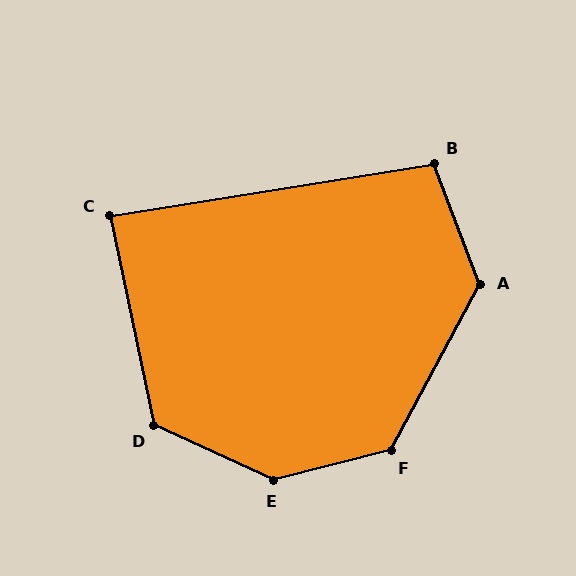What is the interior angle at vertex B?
Approximately 102 degrees (obtuse).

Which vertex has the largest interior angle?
E, at approximately 142 degrees.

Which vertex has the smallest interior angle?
C, at approximately 87 degrees.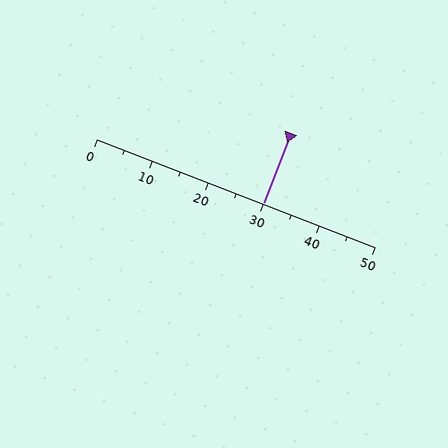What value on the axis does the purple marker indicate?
The marker indicates approximately 30.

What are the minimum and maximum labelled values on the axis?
The axis runs from 0 to 50.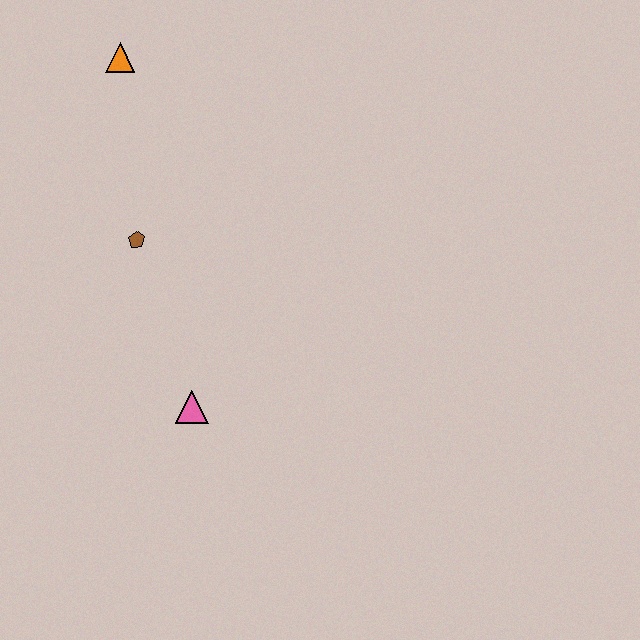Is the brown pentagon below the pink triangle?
No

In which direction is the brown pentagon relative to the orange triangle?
The brown pentagon is below the orange triangle.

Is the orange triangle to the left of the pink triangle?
Yes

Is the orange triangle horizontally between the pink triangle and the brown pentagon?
No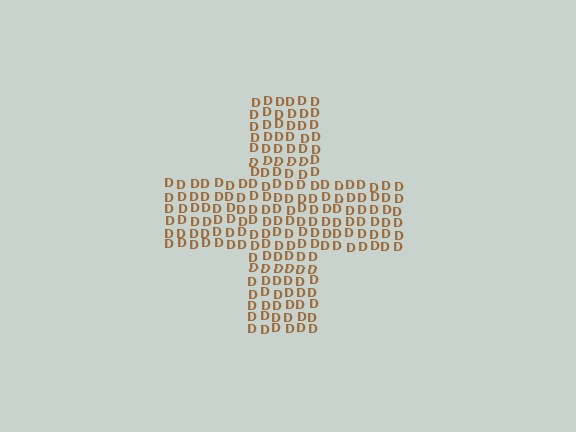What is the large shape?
The large shape is a cross.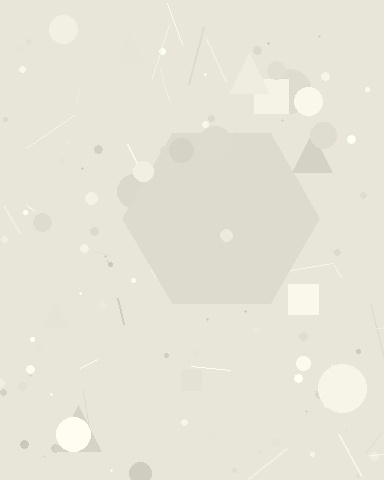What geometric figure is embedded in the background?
A hexagon is embedded in the background.